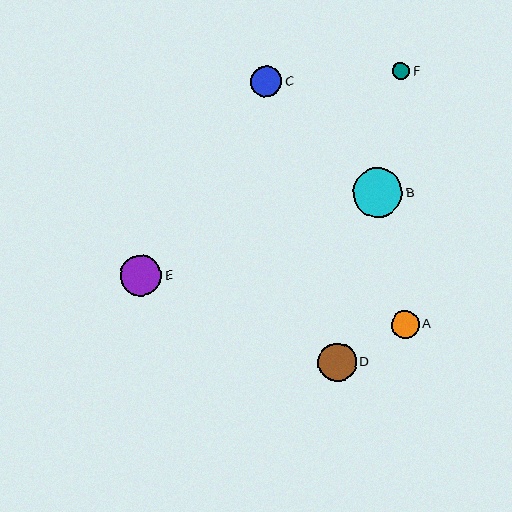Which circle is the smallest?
Circle F is the smallest with a size of approximately 17 pixels.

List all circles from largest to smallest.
From largest to smallest: B, E, D, C, A, F.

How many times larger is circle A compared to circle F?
Circle A is approximately 1.6 times the size of circle F.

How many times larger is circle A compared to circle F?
Circle A is approximately 1.6 times the size of circle F.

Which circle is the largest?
Circle B is the largest with a size of approximately 50 pixels.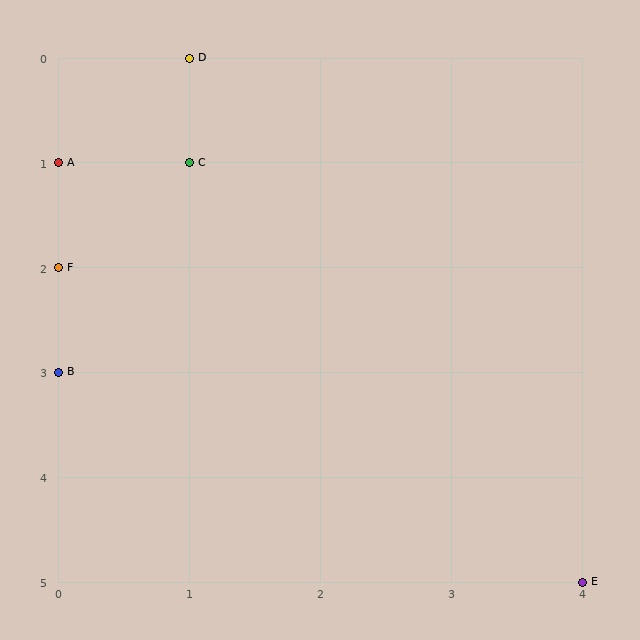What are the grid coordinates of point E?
Point E is at grid coordinates (4, 5).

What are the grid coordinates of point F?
Point F is at grid coordinates (0, 2).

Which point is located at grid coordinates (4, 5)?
Point E is at (4, 5).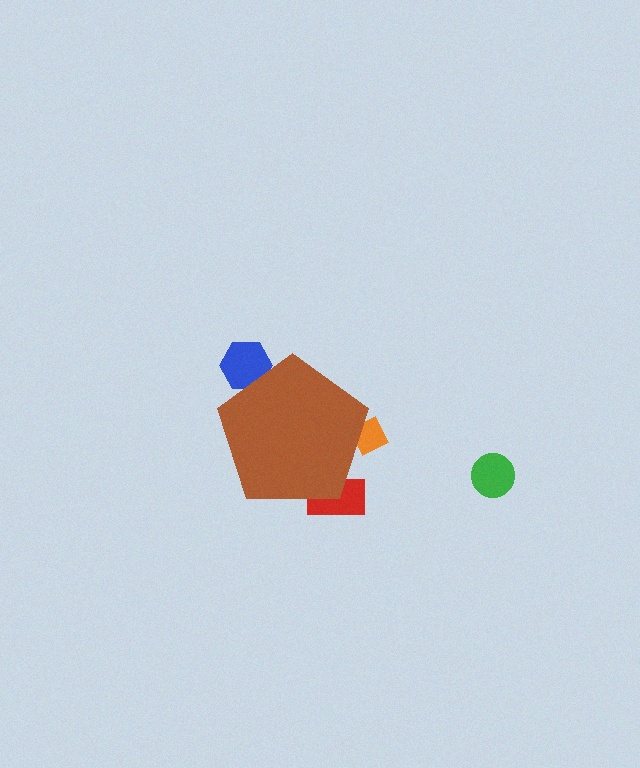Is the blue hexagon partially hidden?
Yes, the blue hexagon is partially hidden behind the brown pentagon.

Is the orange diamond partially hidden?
Yes, the orange diamond is partially hidden behind the brown pentagon.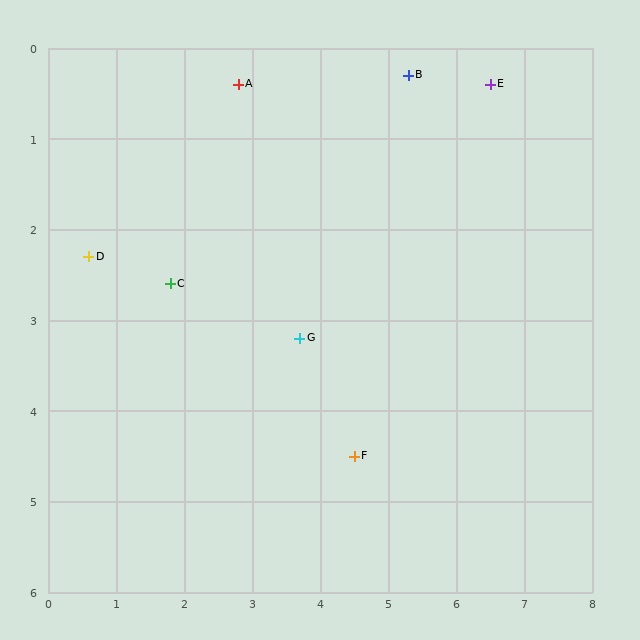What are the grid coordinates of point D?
Point D is at approximately (0.6, 2.3).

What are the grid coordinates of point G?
Point G is at approximately (3.7, 3.2).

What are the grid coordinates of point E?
Point E is at approximately (6.5, 0.4).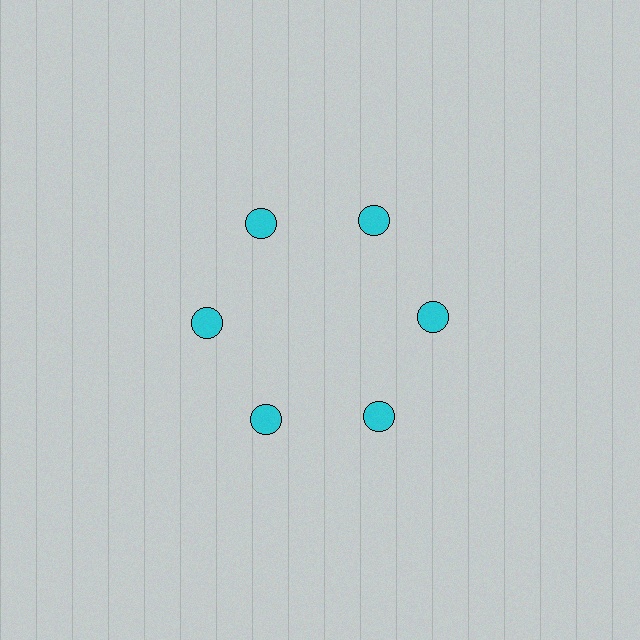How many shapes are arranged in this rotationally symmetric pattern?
There are 6 shapes, arranged in 6 groups of 1.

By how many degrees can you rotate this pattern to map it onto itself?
The pattern maps onto itself every 60 degrees of rotation.